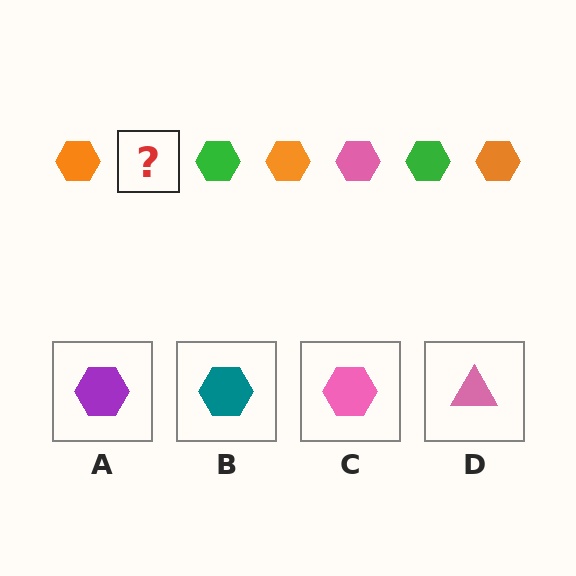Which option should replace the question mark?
Option C.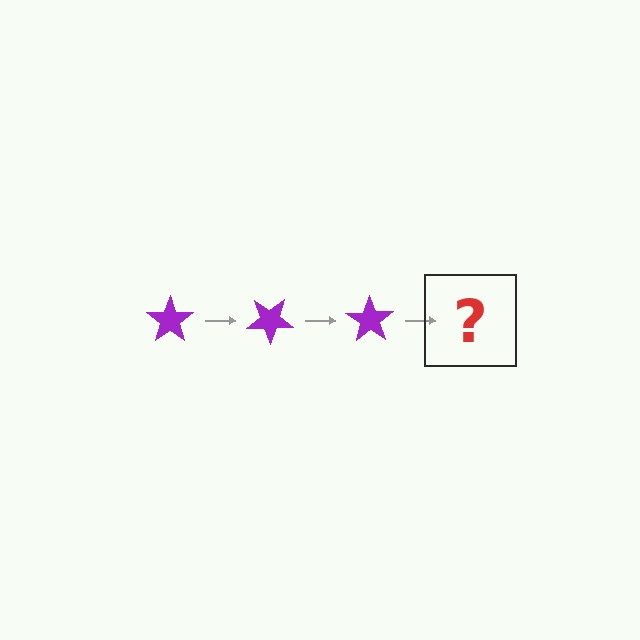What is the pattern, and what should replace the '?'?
The pattern is that the star rotates 35 degrees each step. The '?' should be a purple star rotated 105 degrees.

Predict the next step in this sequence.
The next step is a purple star rotated 105 degrees.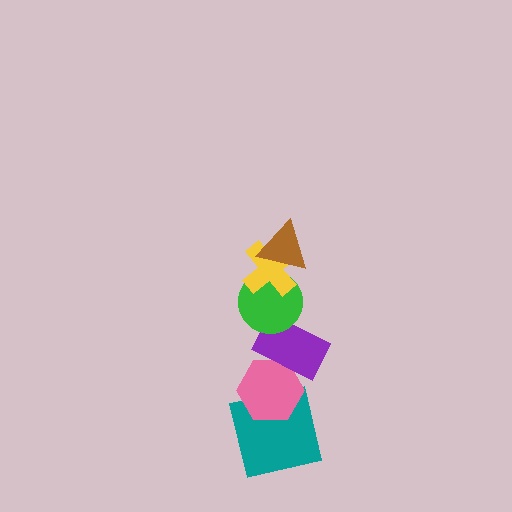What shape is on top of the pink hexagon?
The purple rectangle is on top of the pink hexagon.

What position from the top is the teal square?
The teal square is 6th from the top.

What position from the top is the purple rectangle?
The purple rectangle is 4th from the top.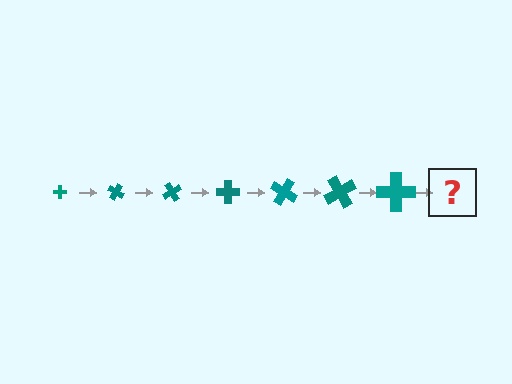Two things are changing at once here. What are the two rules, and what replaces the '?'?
The two rules are that the cross grows larger each step and it rotates 30 degrees each step. The '?' should be a cross, larger than the previous one and rotated 210 degrees from the start.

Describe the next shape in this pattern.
It should be a cross, larger than the previous one and rotated 210 degrees from the start.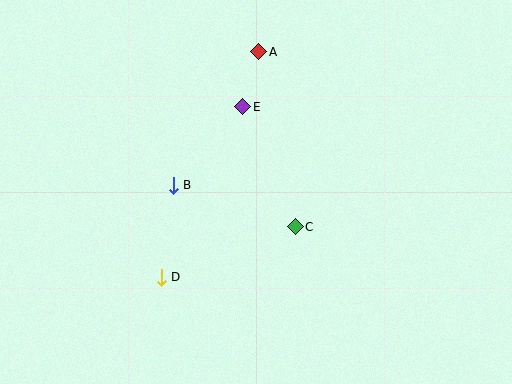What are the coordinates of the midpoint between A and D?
The midpoint between A and D is at (210, 165).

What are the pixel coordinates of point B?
Point B is at (173, 185).